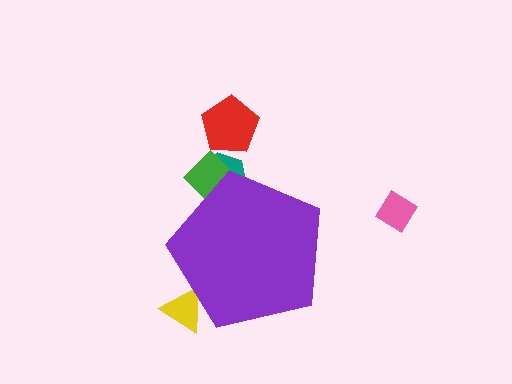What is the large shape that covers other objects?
A purple pentagon.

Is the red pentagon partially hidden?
No, the red pentagon is fully visible.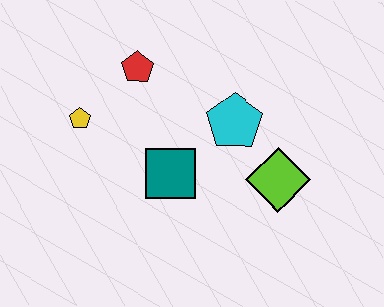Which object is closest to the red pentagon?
The yellow pentagon is closest to the red pentagon.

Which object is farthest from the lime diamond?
The yellow pentagon is farthest from the lime diamond.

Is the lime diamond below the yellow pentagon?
Yes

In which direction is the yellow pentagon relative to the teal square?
The yellow pentagon is to the left of the teal square.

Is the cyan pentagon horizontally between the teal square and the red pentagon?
No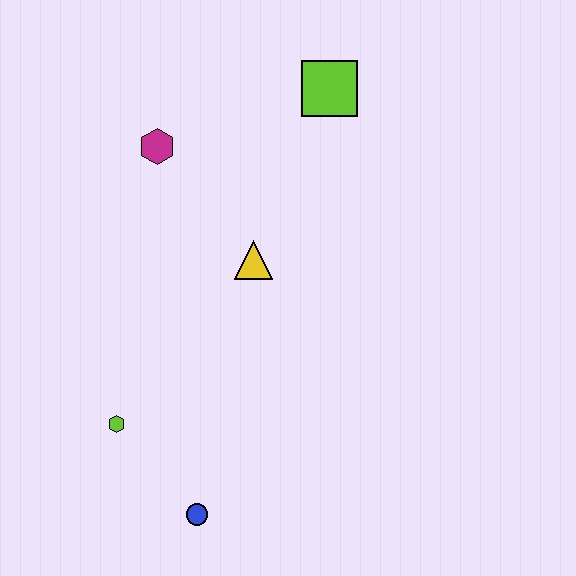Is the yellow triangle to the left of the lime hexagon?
No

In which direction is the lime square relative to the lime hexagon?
The lime square is above the lime hexagon.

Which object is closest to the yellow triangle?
The magenta hexagon is closest to the yellow triangle.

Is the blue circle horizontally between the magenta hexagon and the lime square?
Yes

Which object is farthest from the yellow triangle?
The blue circle is farthest from the yellow triangle.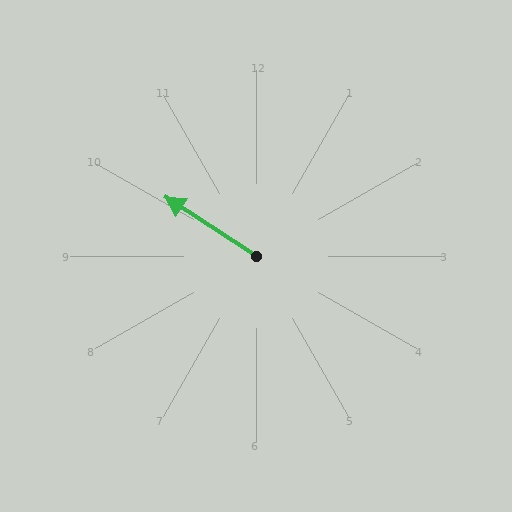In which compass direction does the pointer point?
Northwest.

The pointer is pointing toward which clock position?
Roughly 10 o'clock.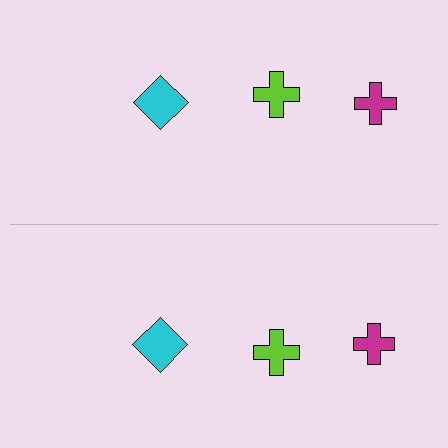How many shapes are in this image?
There are 6 shapes in this image.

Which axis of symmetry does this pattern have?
The pattern has a horizontal axis of symmetry running through the center of the image.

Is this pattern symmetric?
Yes, this pattern has bilateral (reflection) symmetry.